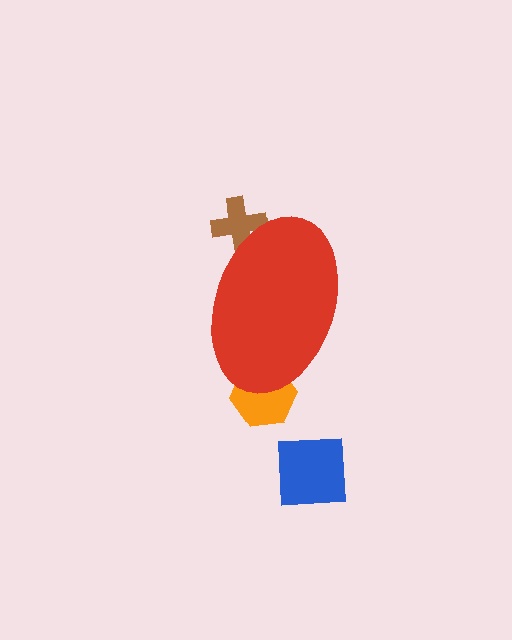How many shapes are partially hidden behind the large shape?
2 shapes are partially hidden.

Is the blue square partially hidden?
No, the blue square is fully visible.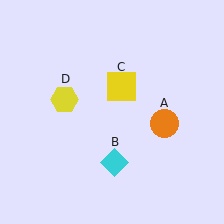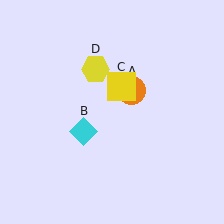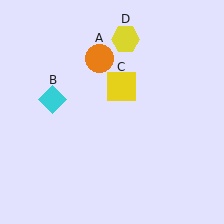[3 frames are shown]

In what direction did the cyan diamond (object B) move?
The cyan diamond (object B) moved up and to the left.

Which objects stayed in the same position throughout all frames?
Yellow square (object C) remained stationary.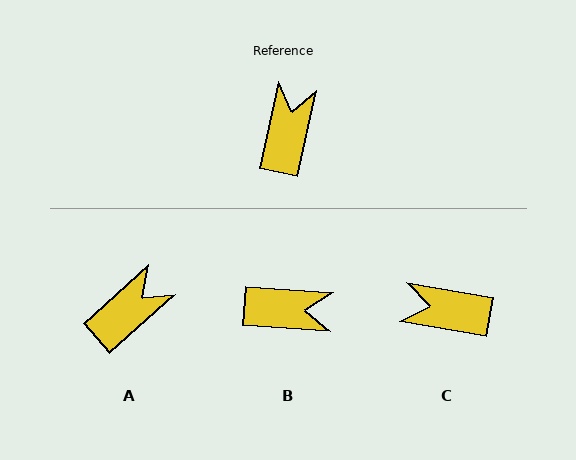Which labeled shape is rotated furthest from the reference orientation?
C, about 93 degrees away.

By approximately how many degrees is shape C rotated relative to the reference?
Approximately 93 degrees counter-clockwise.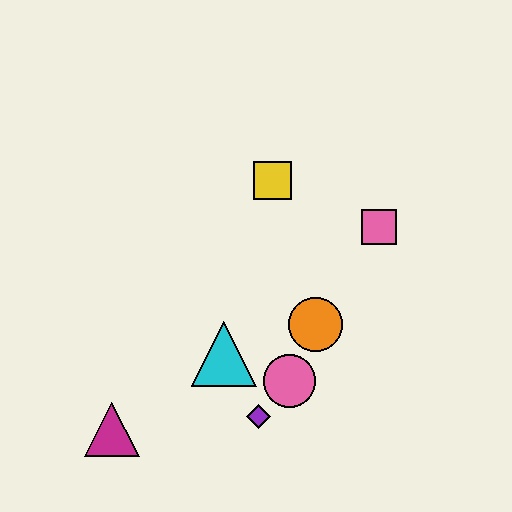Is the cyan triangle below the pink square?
Yes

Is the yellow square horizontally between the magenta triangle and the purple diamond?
No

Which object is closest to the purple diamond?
The pink circle is closest to the purple diamond.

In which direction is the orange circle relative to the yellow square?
The orange circle is below the yellow square.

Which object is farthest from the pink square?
The magenta triangle is farthest from the pink square.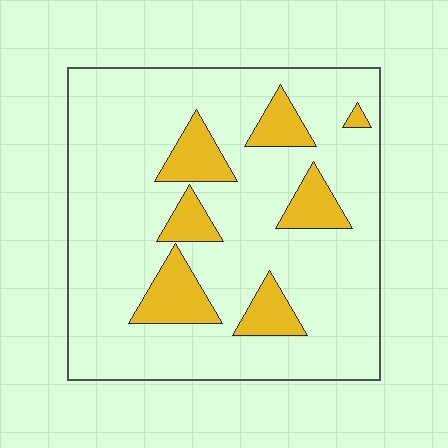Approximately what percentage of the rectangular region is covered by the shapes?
Approximately 15%.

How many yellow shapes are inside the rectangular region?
7.